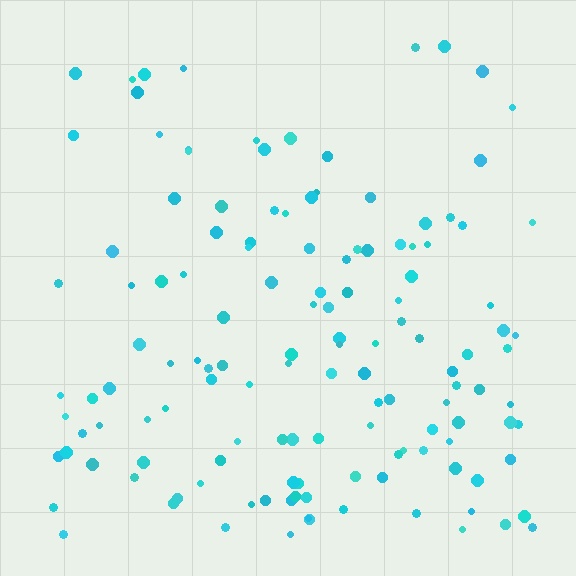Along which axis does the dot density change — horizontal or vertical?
Vertical.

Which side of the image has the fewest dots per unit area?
The top.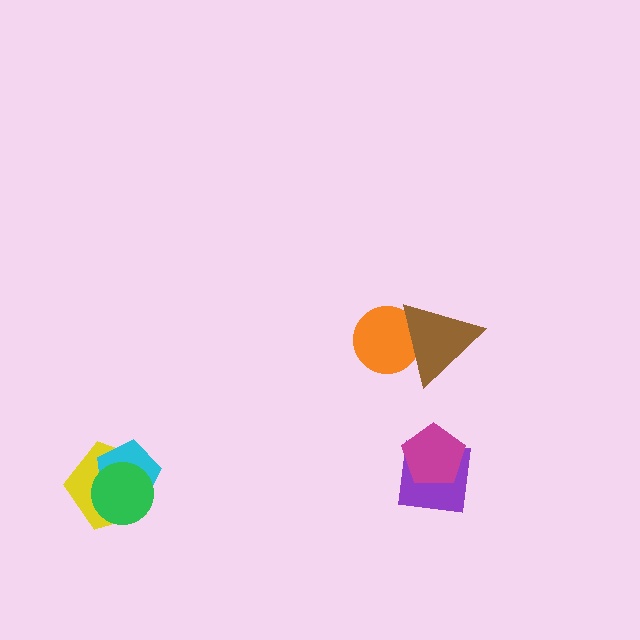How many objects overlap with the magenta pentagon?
1 object overlaps with the magenta pentagon.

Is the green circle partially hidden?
No, no other shape covers it.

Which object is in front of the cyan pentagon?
The green circle is in front of the cyan pentagon.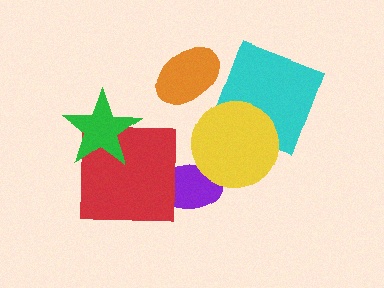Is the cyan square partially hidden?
Yes, it is partially covered by another shape.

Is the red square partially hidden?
Yes, it is partially covered by another shape.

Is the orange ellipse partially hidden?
No, no other shape covers it.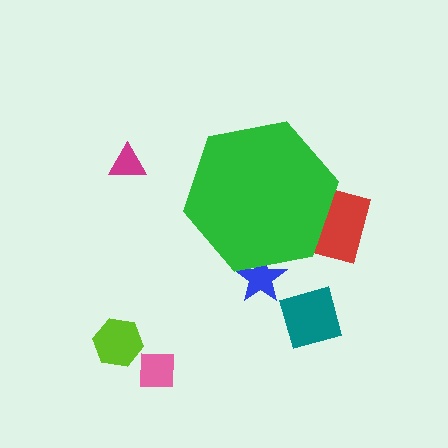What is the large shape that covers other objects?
A green hexagon.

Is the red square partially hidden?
Yes, the red square is partially hidden behind the green hexagon.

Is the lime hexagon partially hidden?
No, the lime hexagon is fully visible.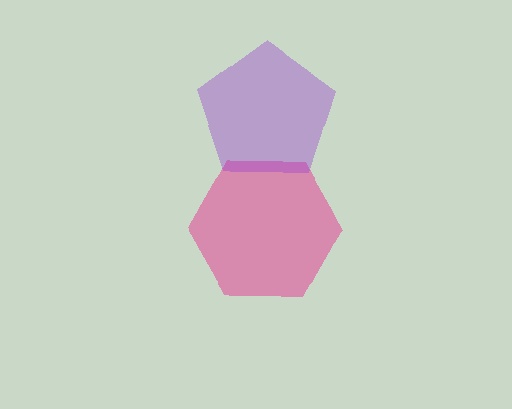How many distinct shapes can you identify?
There are 2 distinct shapes: a pink hexagon, a purple pentagon.